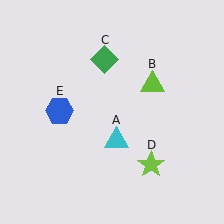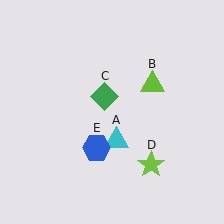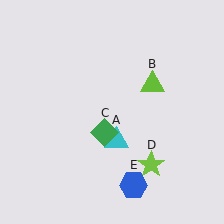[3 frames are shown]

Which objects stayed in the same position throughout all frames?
Cyan triangle (object A) and lime triangle (object B) and lime star (object D) remained stationary.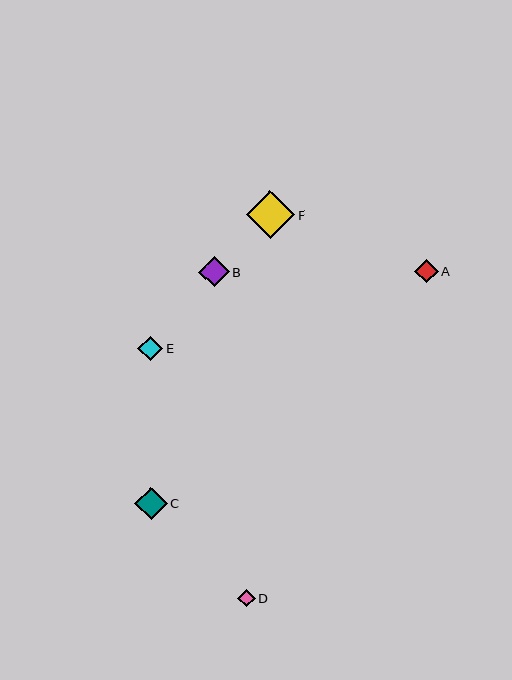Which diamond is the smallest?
Diamond D is the smallest with a size of approximately 18 pixels.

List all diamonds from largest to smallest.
From largest to smallest: F, C, B, E, A, D.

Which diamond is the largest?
Diamond F is the largest with a size of approximately 48 pixels.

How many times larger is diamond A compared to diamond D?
Diamond A is approximately 1.3 times the size of diamond D.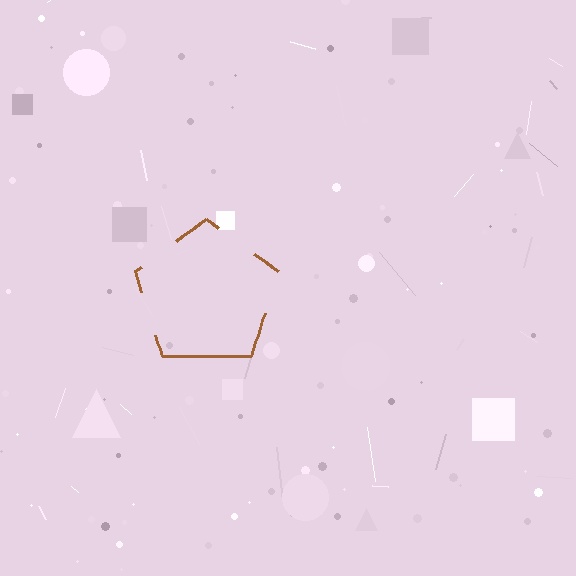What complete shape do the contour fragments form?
The contour fragments form a pentagon.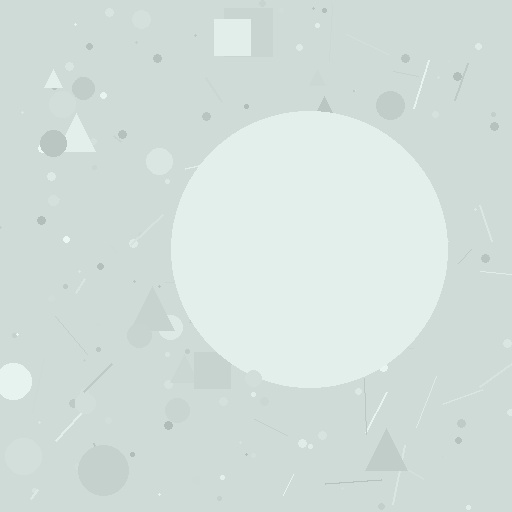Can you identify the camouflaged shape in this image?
The camouflaged shape is a circle.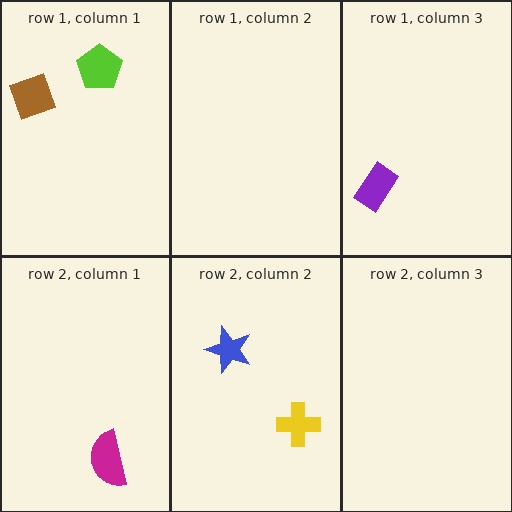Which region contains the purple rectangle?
The row 1, column 3 region.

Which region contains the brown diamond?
The row 1, column 1 region.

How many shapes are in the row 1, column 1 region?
2.